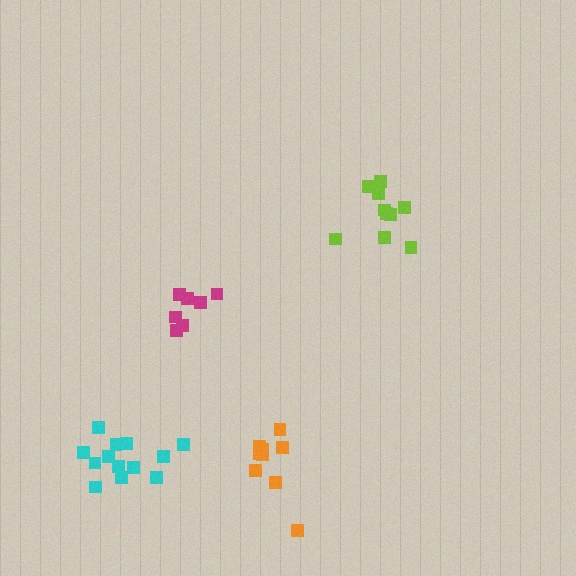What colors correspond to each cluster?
The clusters are colored: magenta, cyan, orange, lime.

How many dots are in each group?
Group 1: 7 dots, Group 2: 13 dots, Group 3: 9 dots, Group 4: 10 dots (39 total).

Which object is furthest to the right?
The lime cluster is rightmost.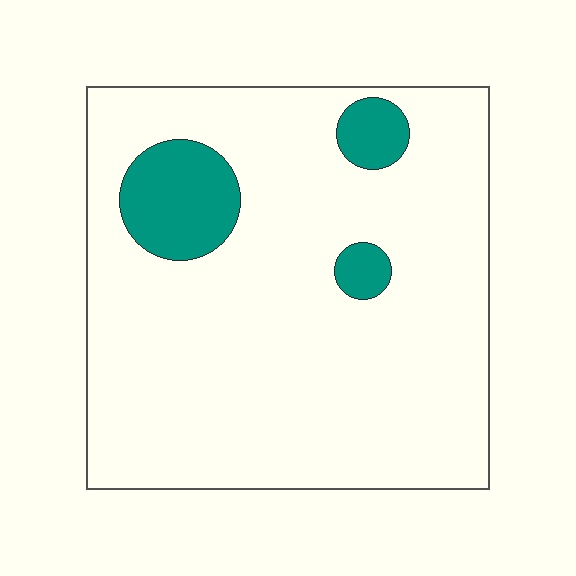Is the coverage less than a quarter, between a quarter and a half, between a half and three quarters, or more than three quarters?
Less than a quarter.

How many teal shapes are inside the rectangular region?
3.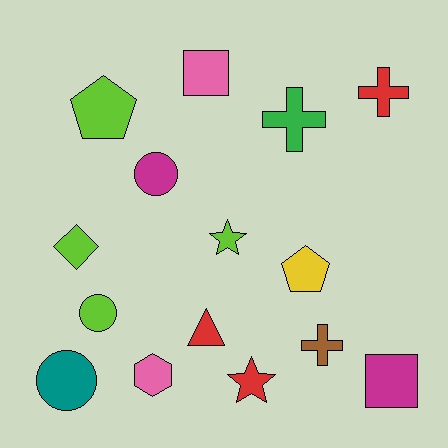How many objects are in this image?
There are 15 objects.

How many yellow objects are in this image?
There is 1 yellow object.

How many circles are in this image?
There are 3 circles.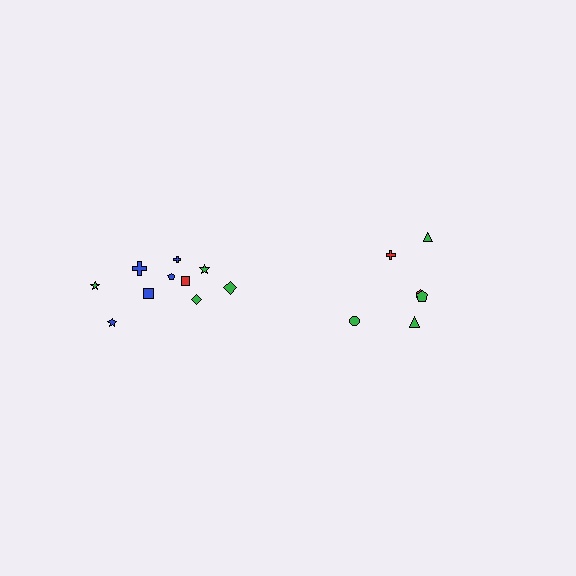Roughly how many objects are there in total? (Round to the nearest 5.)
Roughly 15 objects in total.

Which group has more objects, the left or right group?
The left group.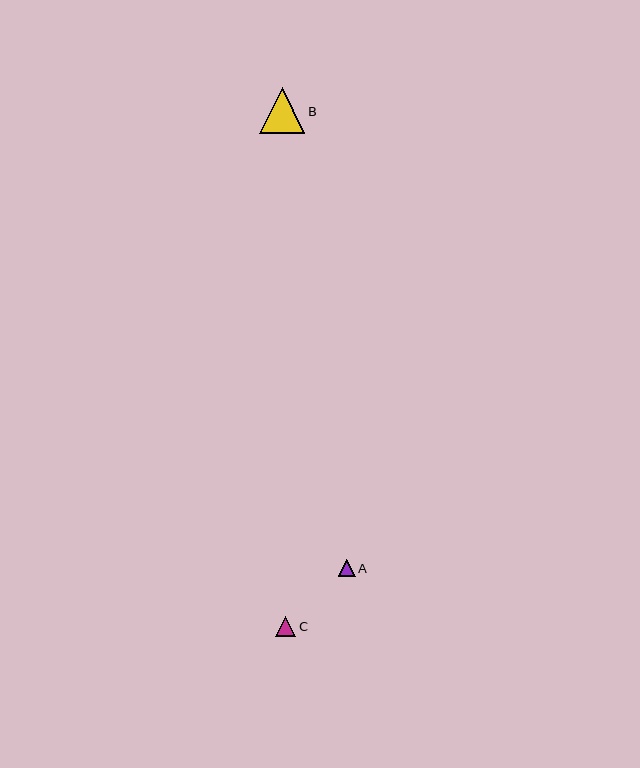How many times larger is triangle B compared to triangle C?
Triangle B is approximately 2.2 times the size of triangle C.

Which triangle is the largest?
Triangle B is the largest with a size of approximately 45 pixels.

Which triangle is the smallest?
Triangle A is the smallest with a size of approximately 16 pixels.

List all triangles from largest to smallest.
From largest to smallest: B, C, A.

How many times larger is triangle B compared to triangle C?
Triangle B is approximately 2.2 times the size of triangle C.